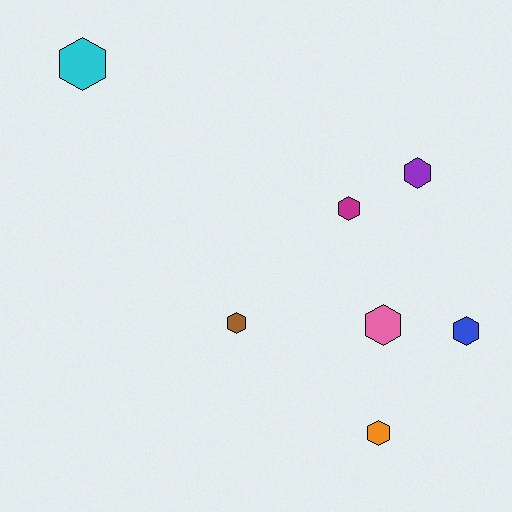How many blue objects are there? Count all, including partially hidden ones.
There is 1 blue object.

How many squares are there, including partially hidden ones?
There are no squares.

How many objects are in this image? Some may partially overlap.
There are 7 objects.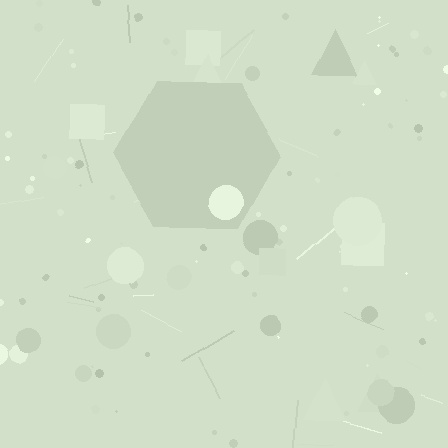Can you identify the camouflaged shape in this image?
The camouflaged shape is a hexagon.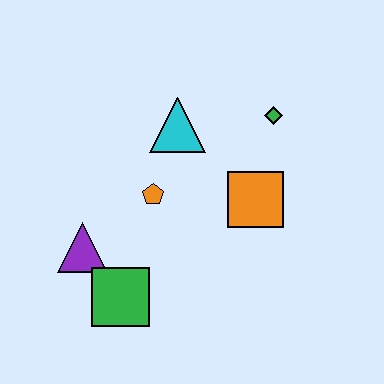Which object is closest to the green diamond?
The orange square is closest to the green diamond.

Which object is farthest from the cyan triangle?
The green square is farthest from the cyan triangle.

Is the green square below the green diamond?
Yes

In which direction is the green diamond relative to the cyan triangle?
The green diamond is to the right of the cyan triangle.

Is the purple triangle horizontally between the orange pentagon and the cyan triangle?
No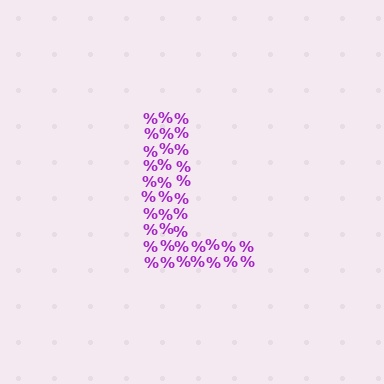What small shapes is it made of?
It is made of small percent signs.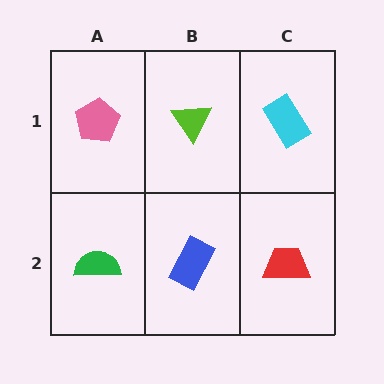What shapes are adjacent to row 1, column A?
A green semicircle (row 2, column A), a lime triangle (row 1, column B).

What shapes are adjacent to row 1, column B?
A blue rectangle (row 2, column B), a pink pentagon (row 1, column A), a cyan rectangle (row 1, column C).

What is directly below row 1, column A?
A green semicircle.